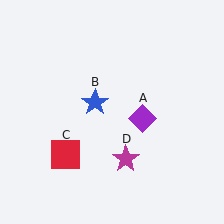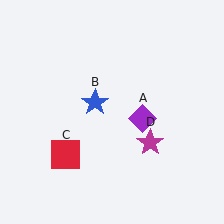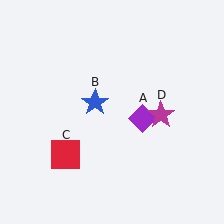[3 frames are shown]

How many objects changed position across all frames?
1 object changed position: magenta star (object D).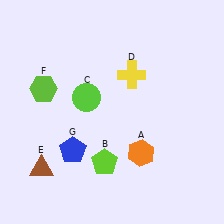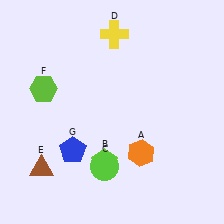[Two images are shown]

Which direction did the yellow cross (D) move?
The yellow cross (D) moved up.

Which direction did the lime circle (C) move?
The lime circle (C) moved down.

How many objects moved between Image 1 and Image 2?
2 objects moved between the two images.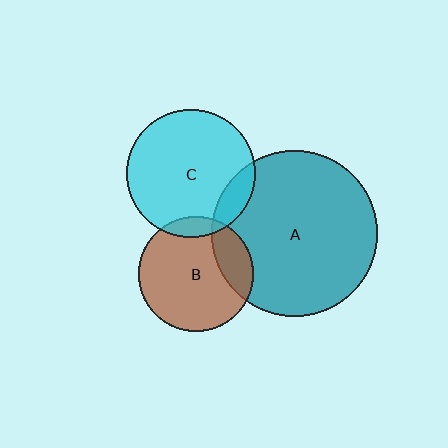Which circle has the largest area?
Circle A (teal).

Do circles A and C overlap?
Yes.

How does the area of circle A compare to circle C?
Approximately 1.7 times.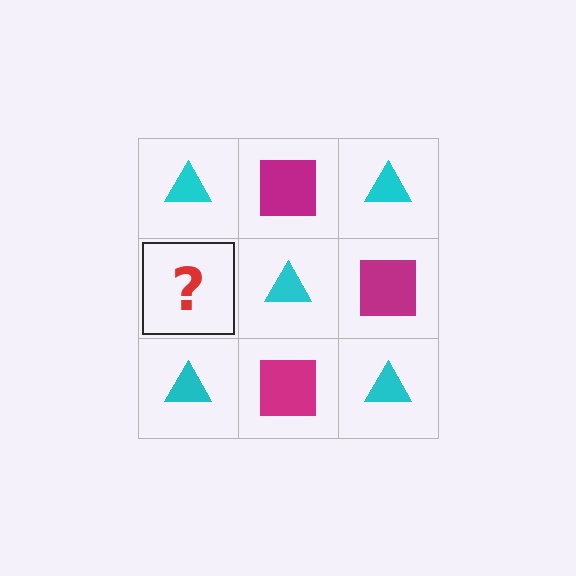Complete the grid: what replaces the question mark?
The question mark should be replaced with a magenta square.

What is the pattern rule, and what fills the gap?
The rule is that it alternates cyan triangle and magenta square in a checkerboard pattern. The gap should be filled with a magenta square.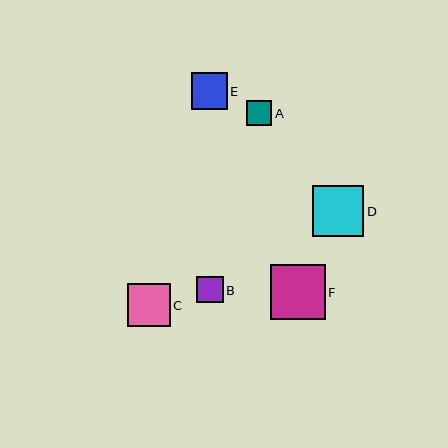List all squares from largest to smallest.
From largest to smallest: F, D, C, E, B, A.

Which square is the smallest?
Square A is the smallest with a size of approximately 25 pixels.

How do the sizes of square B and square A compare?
Square B and square A are approximately the same size.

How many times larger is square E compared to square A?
Square E is approximately 1.4 times the size of square A.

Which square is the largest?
Square F is the largest with a size of approximately 54 pixels.